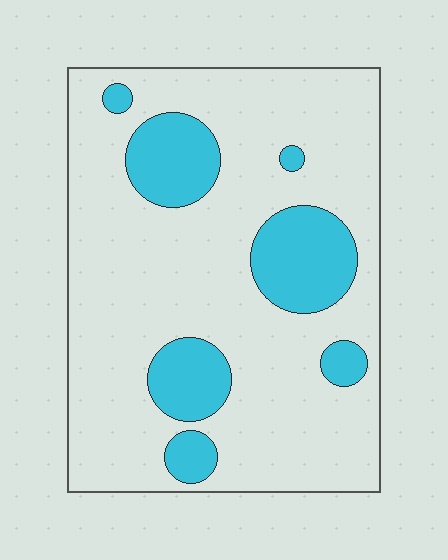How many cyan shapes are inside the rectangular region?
7.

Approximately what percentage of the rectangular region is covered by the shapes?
Approximately 20%.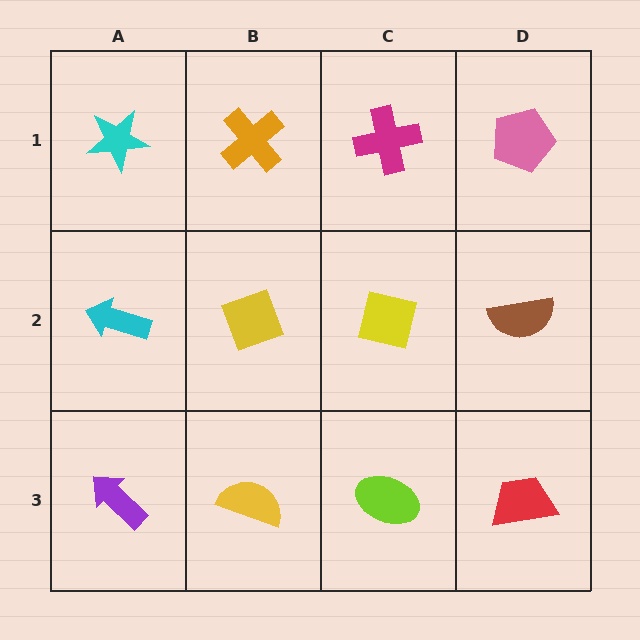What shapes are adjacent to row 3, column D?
A brown semicircle (row 2, column D), a lime ellipse (row 3, column C).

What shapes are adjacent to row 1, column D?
A brown semicircle (row 2, column D), a magenta cross (row 1, column C).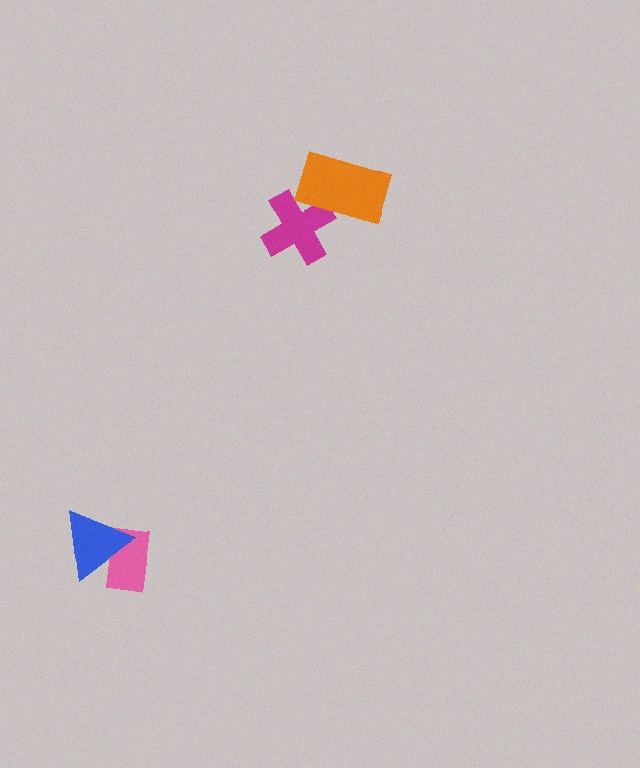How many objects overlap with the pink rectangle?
1 object overlaps with the pink rectangle.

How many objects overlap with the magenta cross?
1 object overlaps with the magenta cross.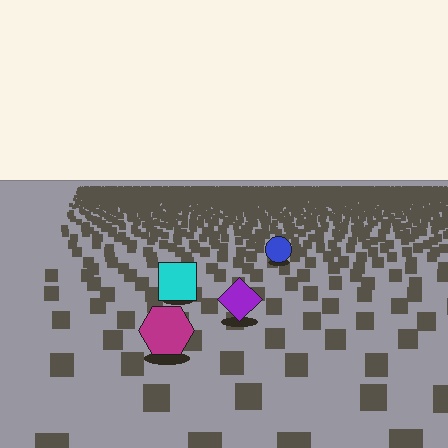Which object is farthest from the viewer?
The blue circle is farthest from the viewer. It appears smaller and the ground texture around it is denser.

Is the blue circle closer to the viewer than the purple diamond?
No. The purple diamond is closer — you can tell from the texture gradient: the ground texture is coarser near it.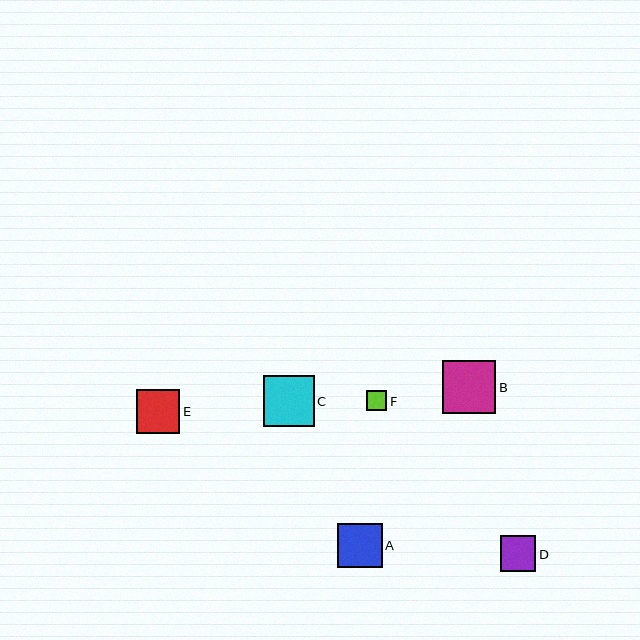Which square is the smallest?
Square F is the smallest with a size of approximately 20 pixels.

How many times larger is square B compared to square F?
Square B is approximately 2.6 times the size of square F.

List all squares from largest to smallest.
From largest to smallest: B, C, A, E, D, F.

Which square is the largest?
Square B is the largest with a size of approximately 53 pixels.